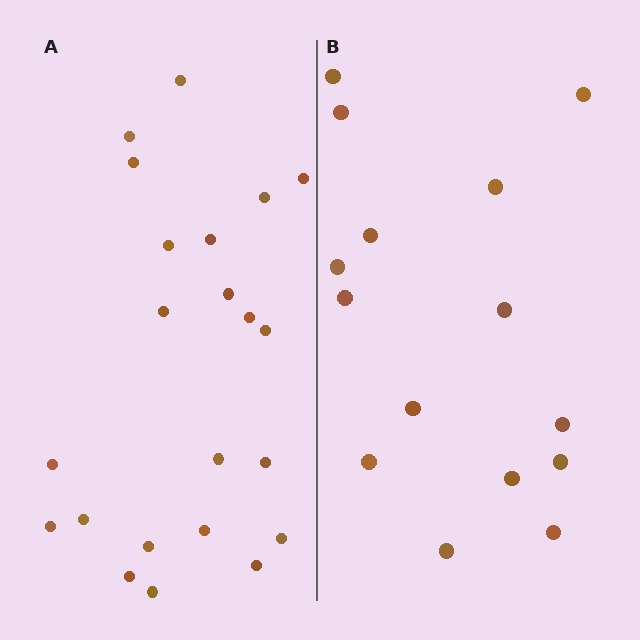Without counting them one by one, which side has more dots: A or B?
Region A (the left region) has more dots.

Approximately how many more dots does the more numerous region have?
Region A has roughly 8 or so more dots than region B.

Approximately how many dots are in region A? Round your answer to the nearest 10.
About 20 dots. (The exact count is 22, which rounds to 20.)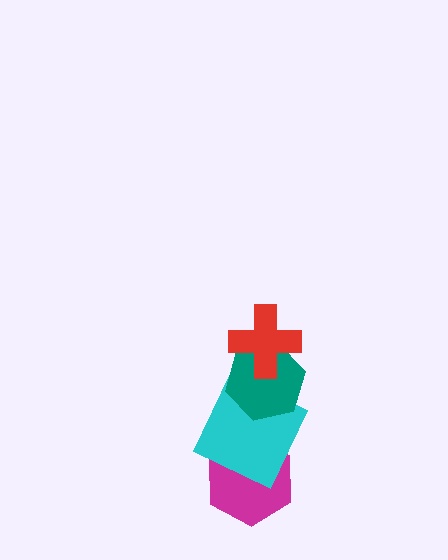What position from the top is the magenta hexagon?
The magenta hexagon is 4th from the top.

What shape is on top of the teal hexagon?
The red cross is on top of the teal hexagon.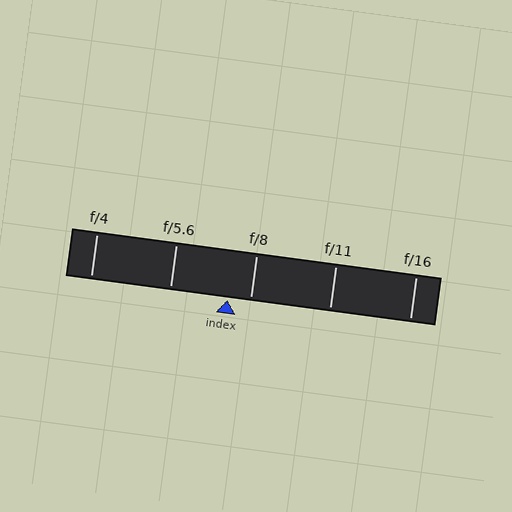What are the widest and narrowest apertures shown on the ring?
The widest aperture shown is f/4 and the narrowest is f/16.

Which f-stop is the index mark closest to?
The index mark is closest to f/8.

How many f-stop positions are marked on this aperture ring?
There are 5 f-stop positions marked.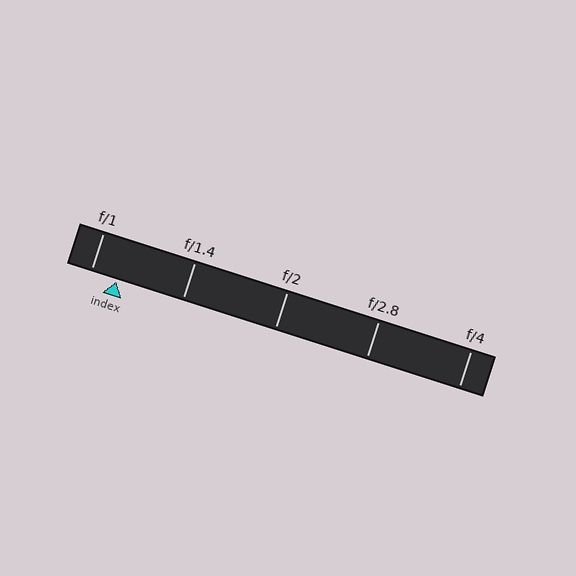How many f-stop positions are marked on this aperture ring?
There are 5 f-stop positions marked.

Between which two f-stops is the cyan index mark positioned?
The index mark is between f/1 and f/1.4.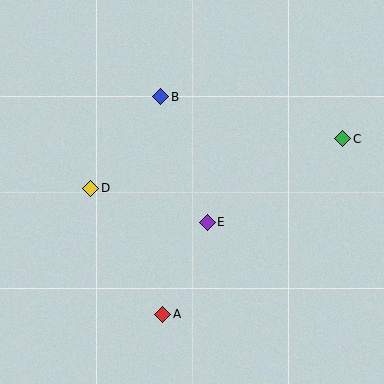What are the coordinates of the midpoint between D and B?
The midpoint between D and B is at (126, 142).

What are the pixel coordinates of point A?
Point A is at (163, 314).